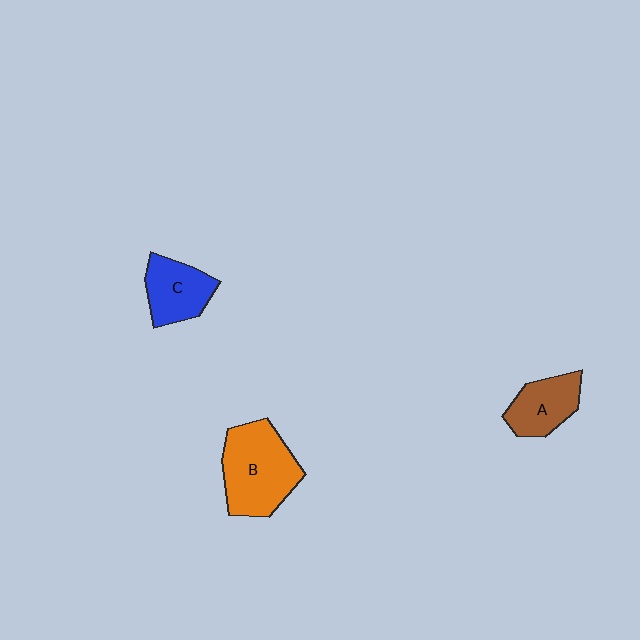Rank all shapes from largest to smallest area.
From largest to smallest: B (orange), C (blue), A (brown).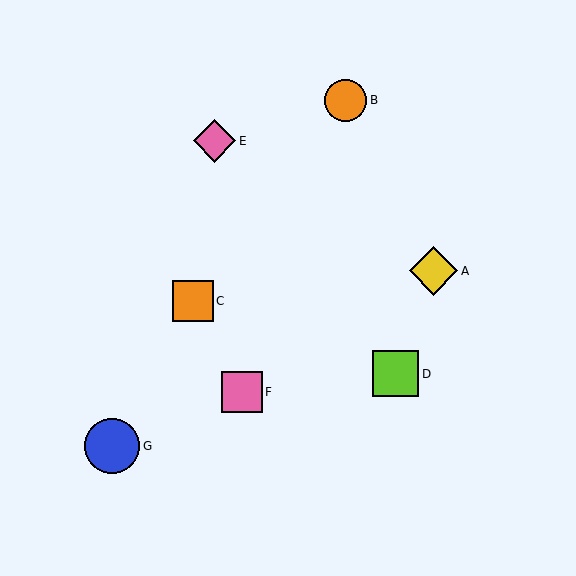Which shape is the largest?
The blue circle (labeled G) is the largest.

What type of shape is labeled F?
Shape F is a pink square.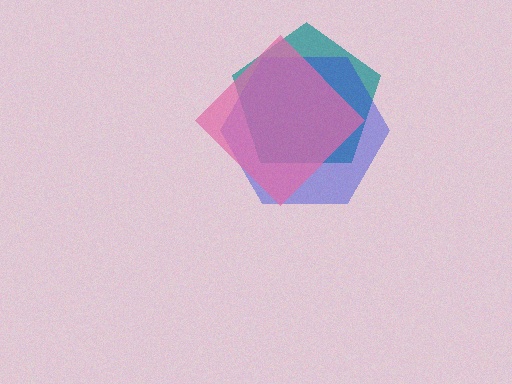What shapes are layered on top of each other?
The layered shapes are: a teal pentagon, a blue hexagon, a pink diamond.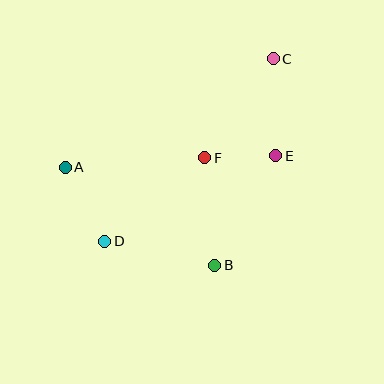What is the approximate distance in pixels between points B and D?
The distance between B and D is approximately 113 pixels.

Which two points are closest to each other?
Points E and F are closest to each other.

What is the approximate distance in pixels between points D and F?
The distance between D and F is approximately 131 pixels.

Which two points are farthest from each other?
Points C and D are farthest from each other.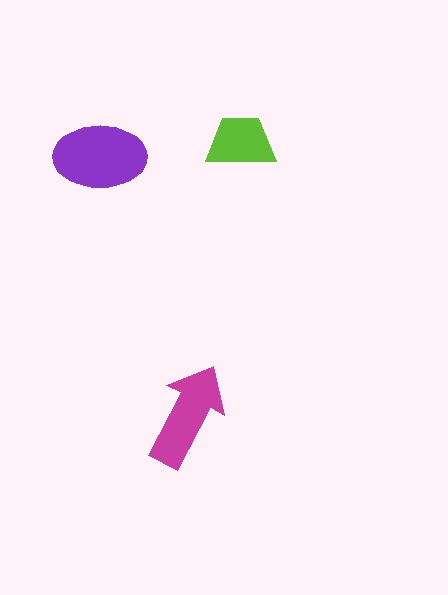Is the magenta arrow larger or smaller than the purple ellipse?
Smaller.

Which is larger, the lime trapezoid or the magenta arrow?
The magenta arrow.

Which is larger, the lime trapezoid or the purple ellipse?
The purple ellipse.